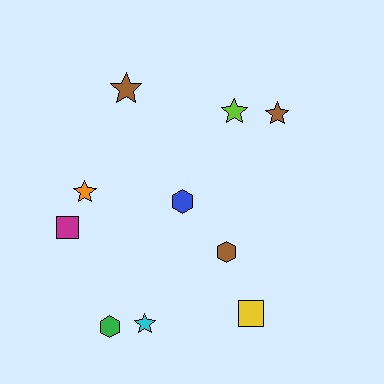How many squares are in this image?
There are 2 squares.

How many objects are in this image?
There are 10 objects.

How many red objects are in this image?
There are no red objects.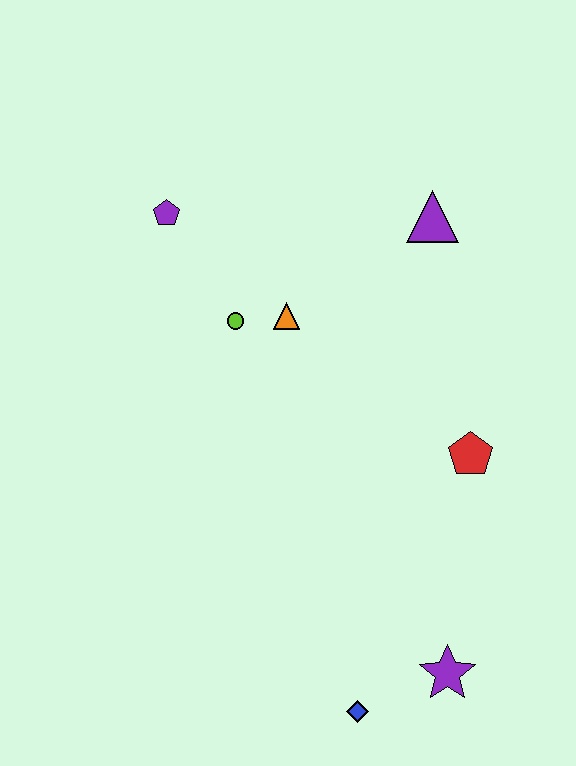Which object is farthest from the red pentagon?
The purple pentagon is farthest from the red pentagon.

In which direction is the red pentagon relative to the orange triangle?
The red pentagon is to the right of the orange triangle.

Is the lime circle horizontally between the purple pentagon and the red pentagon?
Yes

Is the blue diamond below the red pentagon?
Yes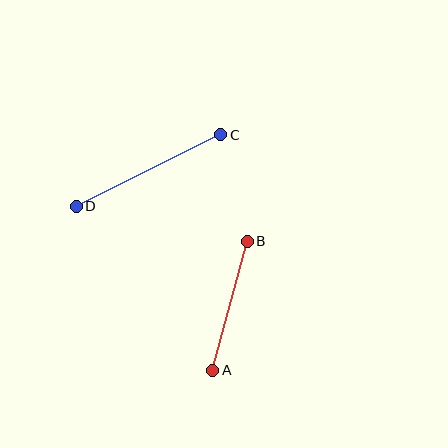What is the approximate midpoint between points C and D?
The midpoint is at approximately (149, 171) pixels.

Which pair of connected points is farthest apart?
Points C and D are farthest apart.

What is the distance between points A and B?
The distance is approximately 133 pixels.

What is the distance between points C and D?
The distance is approximately 161 pixels.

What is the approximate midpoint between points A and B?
The midpoint is at approximately (230, 306) pixels.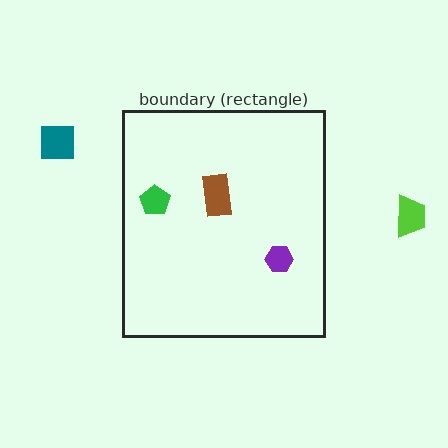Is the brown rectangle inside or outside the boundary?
Inside.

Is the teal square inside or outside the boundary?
Outside.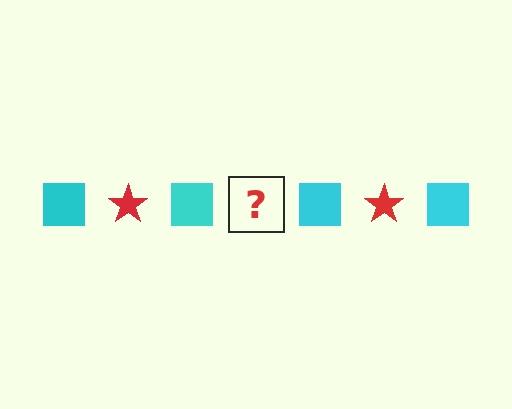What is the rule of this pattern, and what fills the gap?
The rule is that the pattern alternates between cyan square and red star. The gap should be filled with a red star.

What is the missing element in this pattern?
The missing element is a red star.